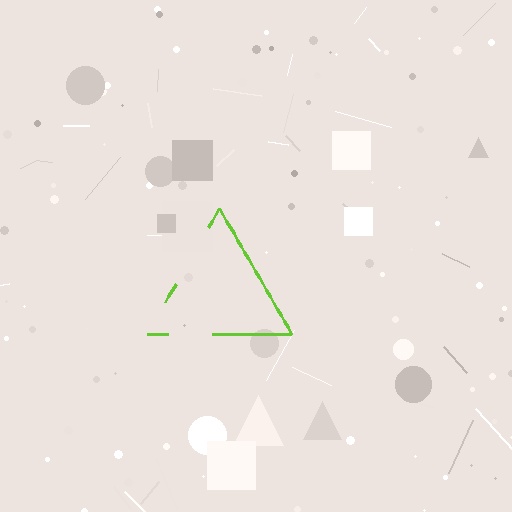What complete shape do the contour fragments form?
The contour fragments form a triangle.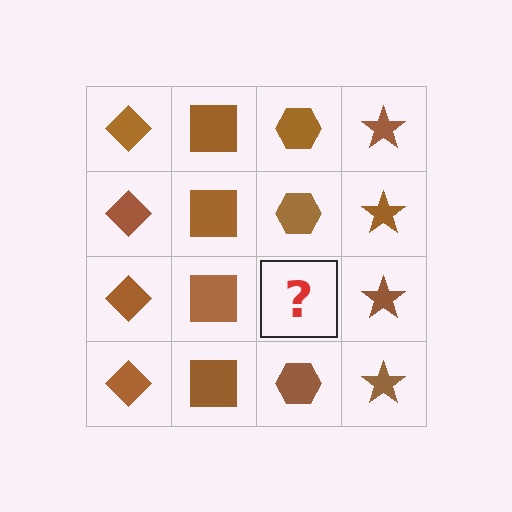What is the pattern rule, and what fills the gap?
The rule is that each column has a consistent shape. The gap should be filled with a brown hexagon.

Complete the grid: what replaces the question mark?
The question mark should be replaced with a brown hexagon.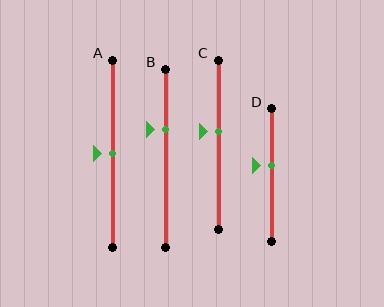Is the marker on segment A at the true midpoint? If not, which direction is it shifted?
Yes, the marker on segment A is at the true midpoint.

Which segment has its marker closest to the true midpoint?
Segment A has its marker closest to the true midpoint.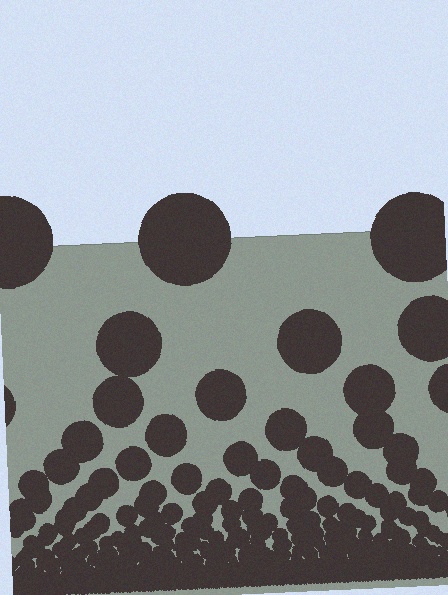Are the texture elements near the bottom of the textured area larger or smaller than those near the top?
Smaller. The gradient is inverted — elements near the bottom are smaller and denser.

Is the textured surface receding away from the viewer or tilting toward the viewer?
The surface appears to tilt toward the viewer. Texture elements get larger and sparser toward the top.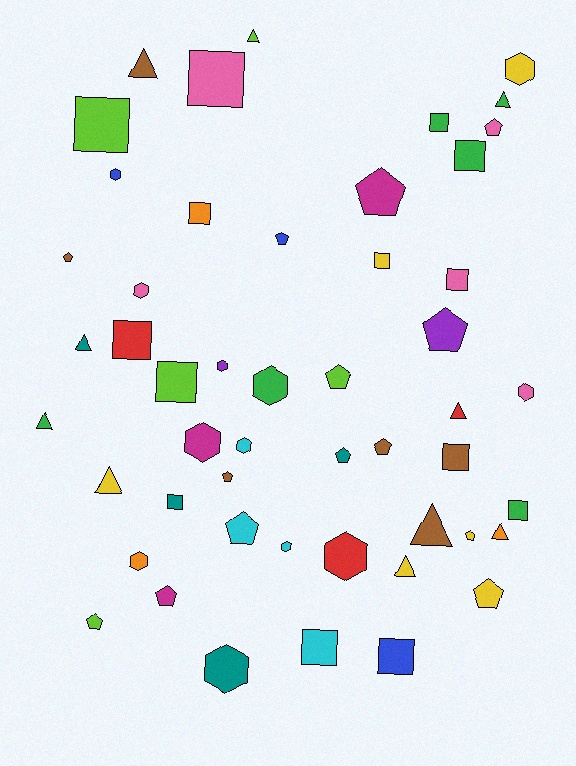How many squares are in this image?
There are 14 squares.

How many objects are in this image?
There are 50 objects.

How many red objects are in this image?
There are 3 red objects.